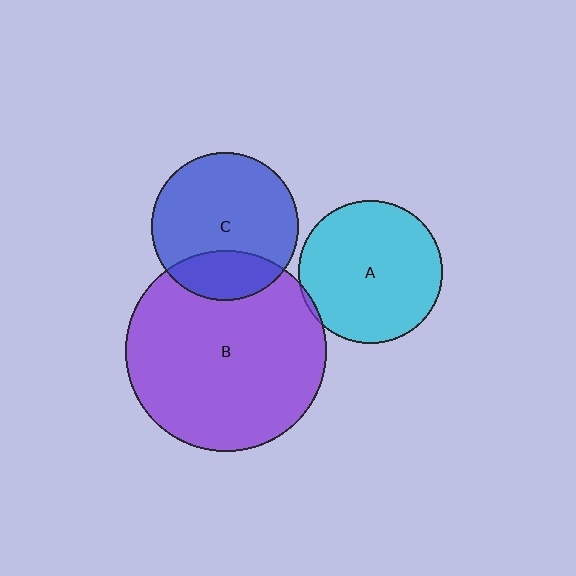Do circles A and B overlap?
Yes.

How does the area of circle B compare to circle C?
Approximately 1.9 times.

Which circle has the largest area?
Circle B (purple).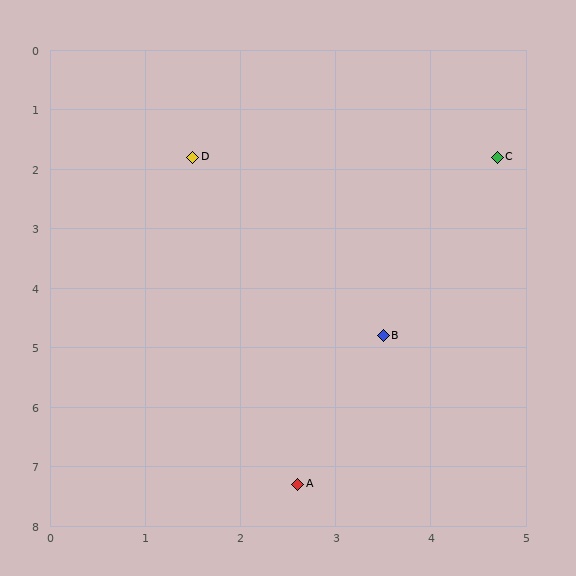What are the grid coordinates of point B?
Point B is at approximately (3.5, 4.8).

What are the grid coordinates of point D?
Point D is at approximately (1.5, 1.8).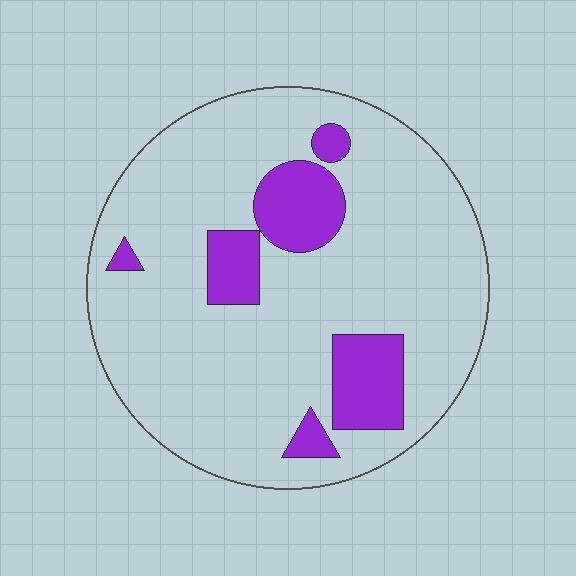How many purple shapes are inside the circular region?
6.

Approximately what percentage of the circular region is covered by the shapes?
Approximately 15%.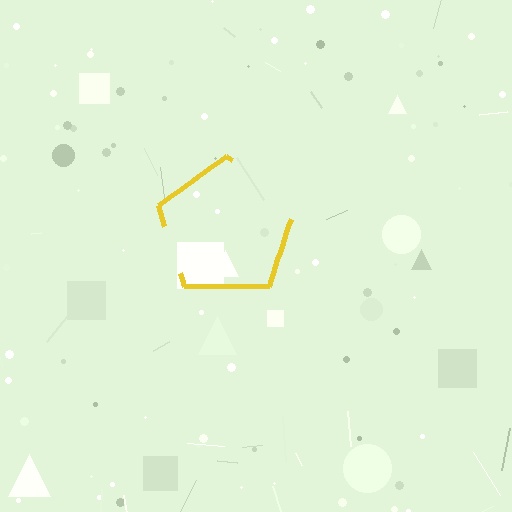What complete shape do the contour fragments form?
The contour fragments form a pentagon.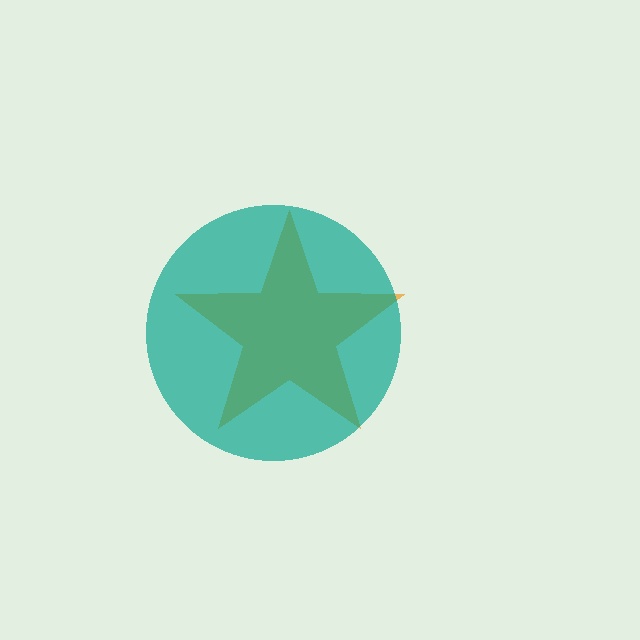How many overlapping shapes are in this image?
There are 2 overlapping shapes in the image.